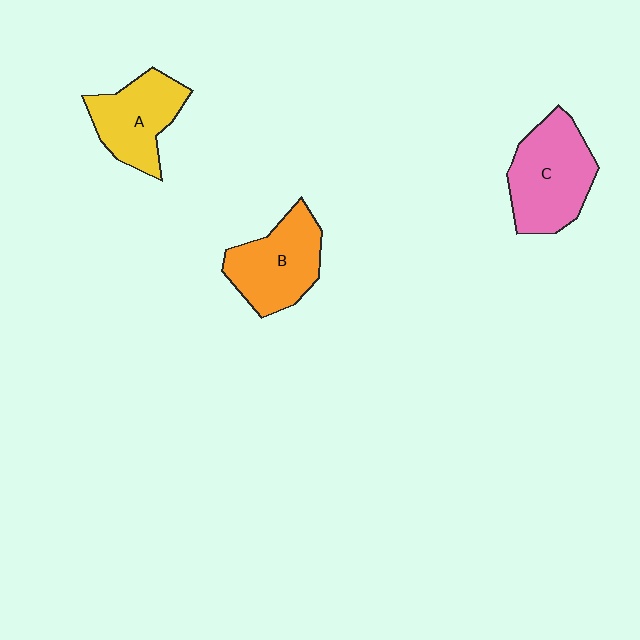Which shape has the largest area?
Shape C (pink).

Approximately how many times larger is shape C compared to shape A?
Approximately 1.3 times.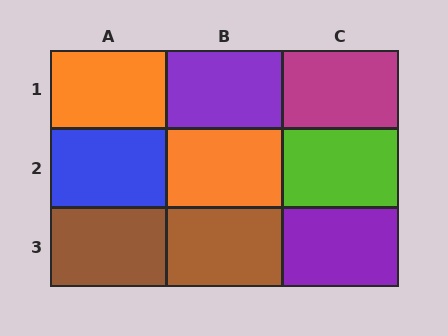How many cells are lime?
1 cell is lime.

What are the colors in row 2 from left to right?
Blue, orange, lime.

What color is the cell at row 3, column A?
Brown.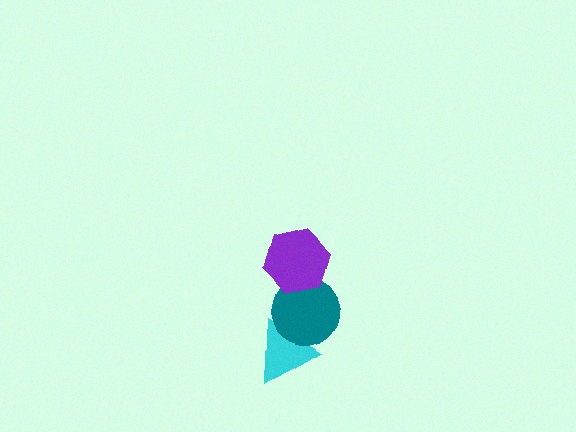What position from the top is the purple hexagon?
The purple hexagon is 1st from the top.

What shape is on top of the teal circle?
The purple hexagon is on top of the teal circle.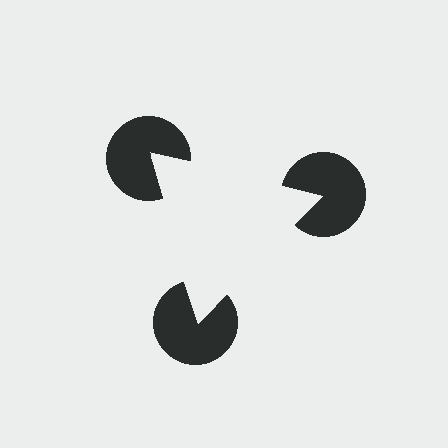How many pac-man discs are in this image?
There are 3 — one at each vertex of the illusory triangle.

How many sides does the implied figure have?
3 sides.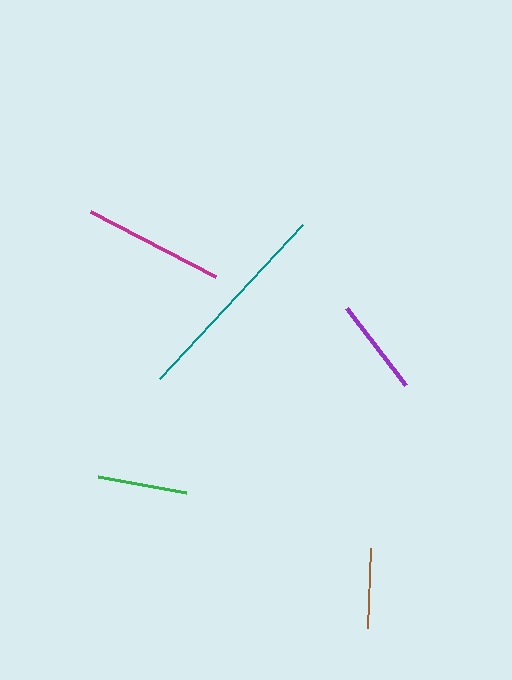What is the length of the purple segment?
The purple segment is approximately 97 pixels long.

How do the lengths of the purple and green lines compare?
The purple and green lines are approximately the same length.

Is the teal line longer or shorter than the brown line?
The teal line is longer than the brown line.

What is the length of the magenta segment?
The magenta segment is approximately 141 pixels long.